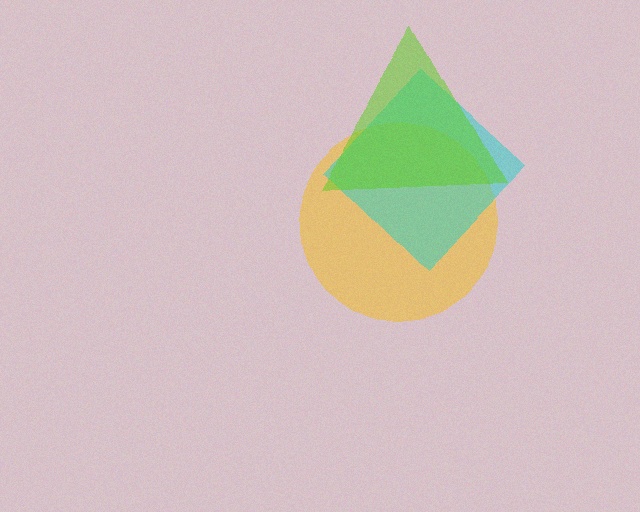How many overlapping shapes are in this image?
There are 3 overlapping shapes in the image.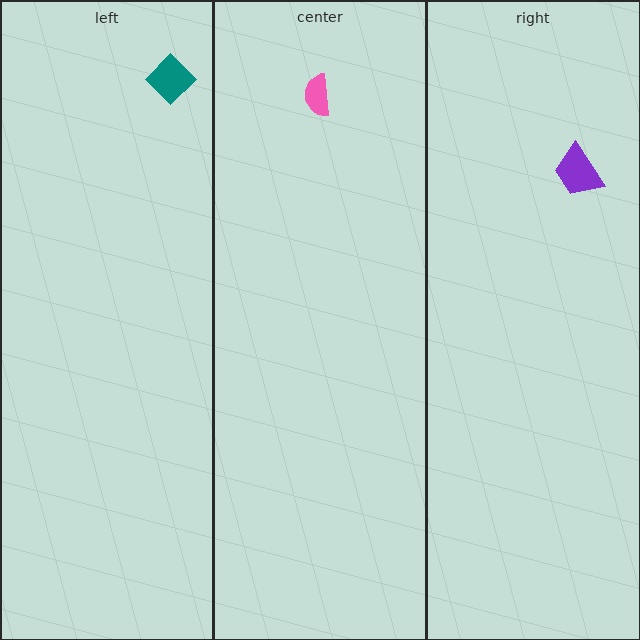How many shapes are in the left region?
1.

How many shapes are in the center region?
1.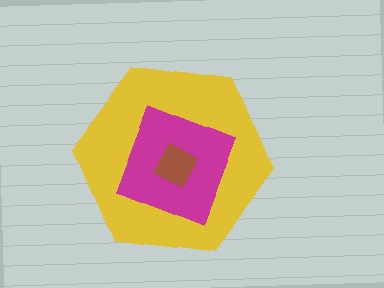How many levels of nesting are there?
3.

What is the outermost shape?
The yellow hexagon.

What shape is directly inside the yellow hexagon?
The magenta diamond.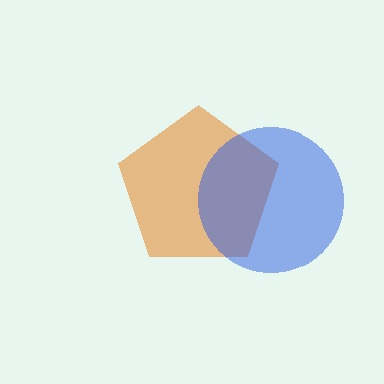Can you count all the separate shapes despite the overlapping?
Yes, there are 2 separate shapes.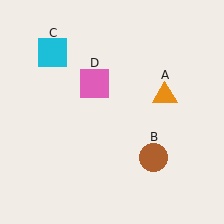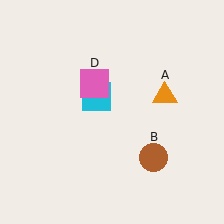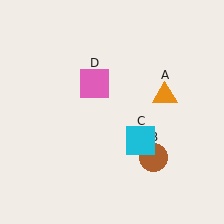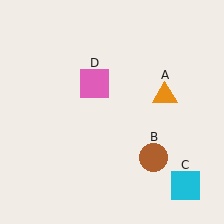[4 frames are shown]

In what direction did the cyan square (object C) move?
The cyan square (object C) moved down and to the right.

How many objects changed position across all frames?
1 object changed position: cyan square (object C).